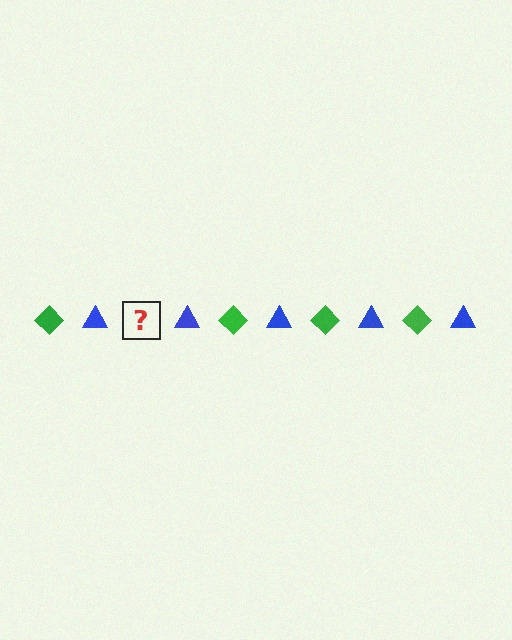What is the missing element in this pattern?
The missing element is a green diamond.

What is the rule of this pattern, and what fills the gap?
The rule is that the pattern alternates between green diamond and blue triangle. The gap should be filled with a green diamond.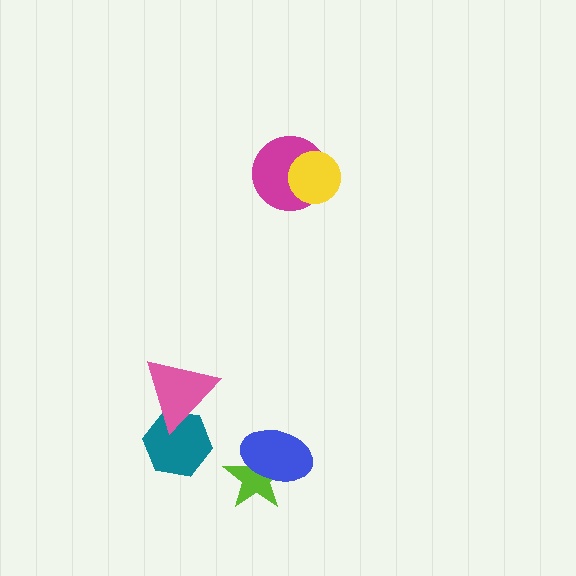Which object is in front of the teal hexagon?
The pink triangle is in front of the teal hexagon.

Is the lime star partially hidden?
Yes, it is partially covered by another shape.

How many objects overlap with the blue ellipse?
1 object overlaps with the blue ellipse.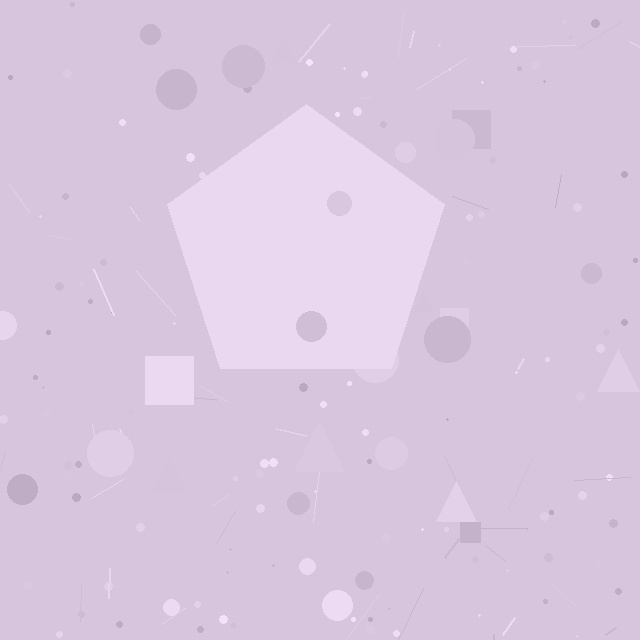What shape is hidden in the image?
A pentagon is hidden in the image.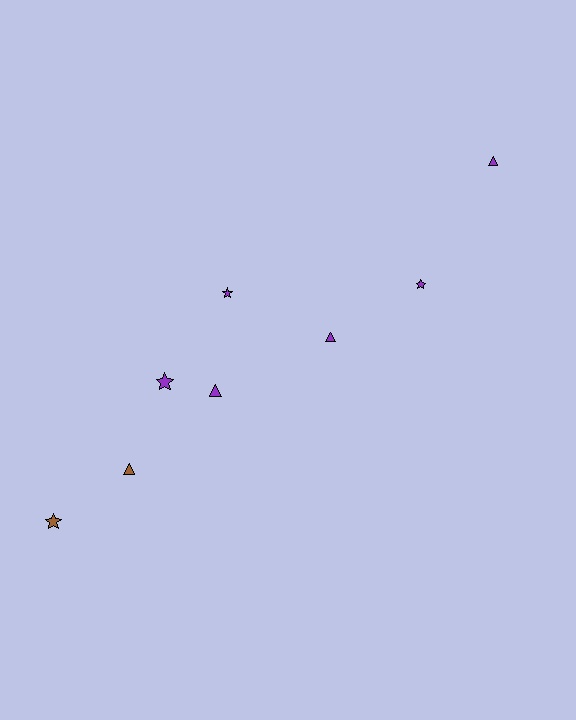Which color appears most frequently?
Purple, with 6 objects.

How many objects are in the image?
There are 8 objects.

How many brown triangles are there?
There is 1 brown triangle.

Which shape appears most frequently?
Star, with 4 objects.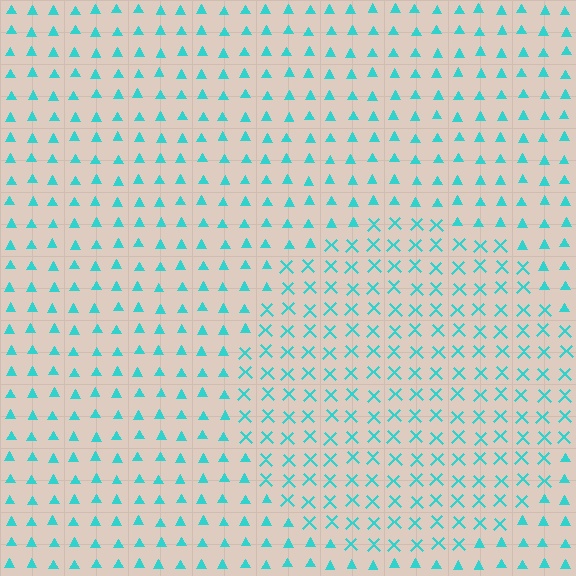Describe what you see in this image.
The image is filled with small cyan elements arranged in a uniform grid. A circle-shaped region contains X marks, while the surrounding area contains triangles. The boundary is defined purely by the change in element shape.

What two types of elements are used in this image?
The image uses X marks inside the circle region and triangles outside it.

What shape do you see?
I see a circle.